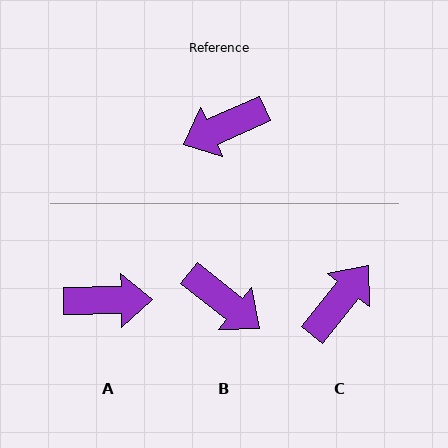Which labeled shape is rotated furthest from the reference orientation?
A, about 157 degrees away.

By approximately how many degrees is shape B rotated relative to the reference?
Approximately 118 degrees counter-clockwise.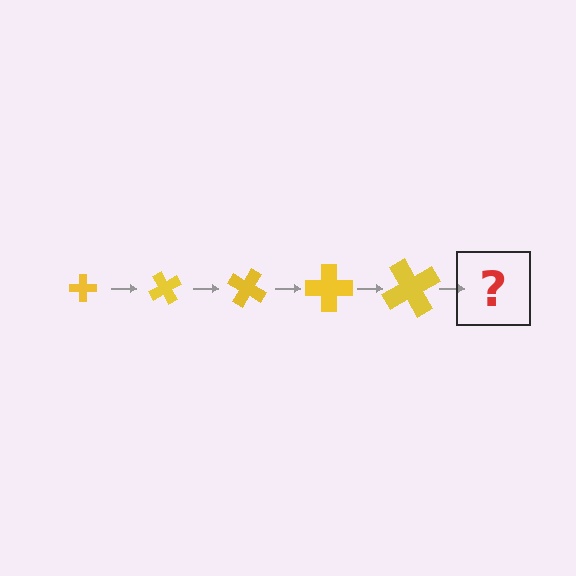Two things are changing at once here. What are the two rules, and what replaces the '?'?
The two rules are that the cross grows larger each step and it rotates 60 degrees each step. The '?' should be a cross, larger than the previous one and rotated 300 degrees from the start.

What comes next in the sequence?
The next element should be a cross, larger than the previous one and rotated 300 degrees from the start.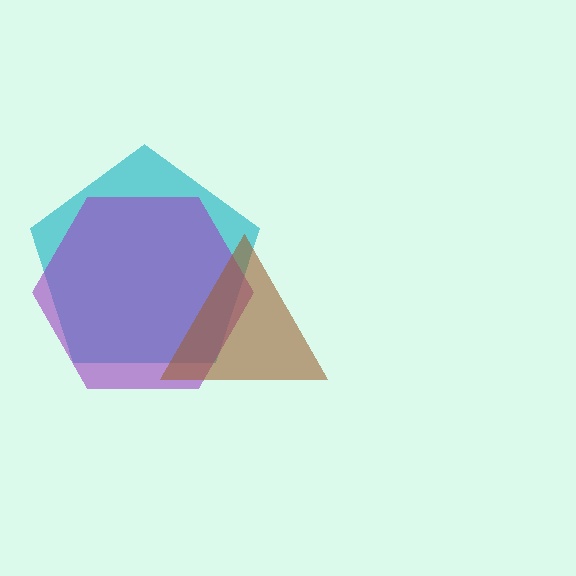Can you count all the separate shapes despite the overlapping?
Yes, there are 3 separate shapes.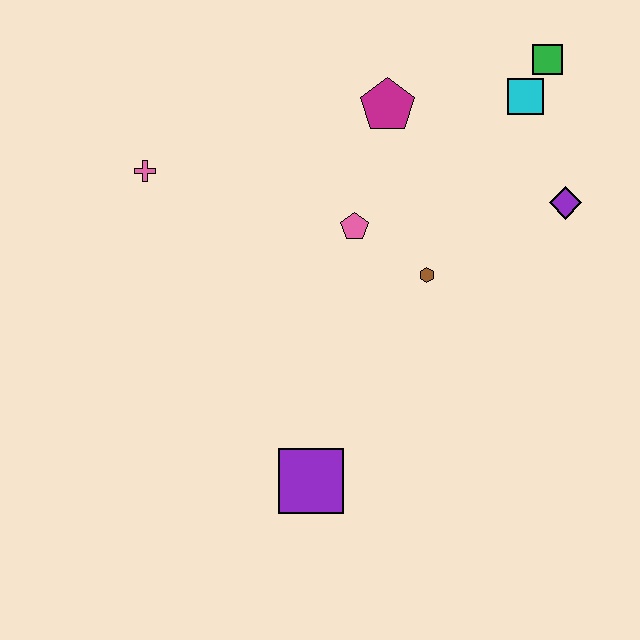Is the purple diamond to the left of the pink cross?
No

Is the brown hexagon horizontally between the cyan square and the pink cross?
Yes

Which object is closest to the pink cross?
The pink pentagon is closest to the pink cross.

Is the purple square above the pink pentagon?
No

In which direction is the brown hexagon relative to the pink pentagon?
The brown hexagon is to the right of the pink pentagon.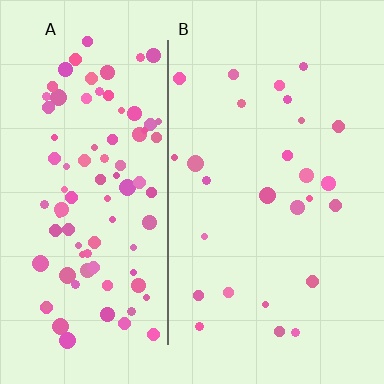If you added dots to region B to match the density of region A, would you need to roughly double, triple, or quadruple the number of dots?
Approximately quadruple.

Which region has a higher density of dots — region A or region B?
A (the left).